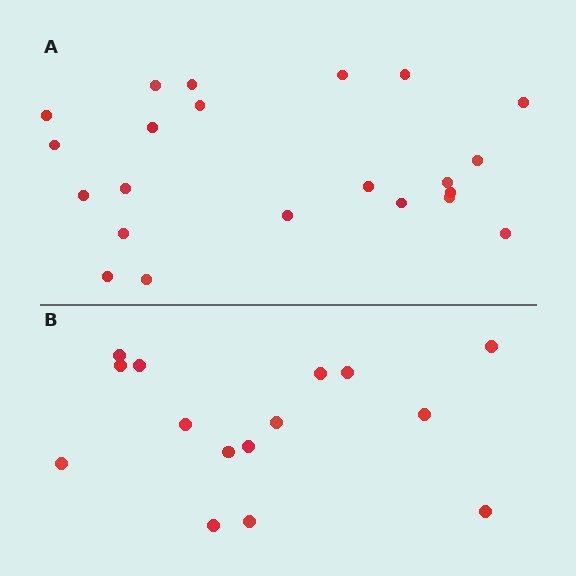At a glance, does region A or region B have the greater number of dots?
Region A (the top region) has more dots.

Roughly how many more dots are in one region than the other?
Region A has roughly 8 or so more dots than region B.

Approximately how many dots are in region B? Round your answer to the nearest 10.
About 20 dots. (The exact count is 15, which rounds to 20.)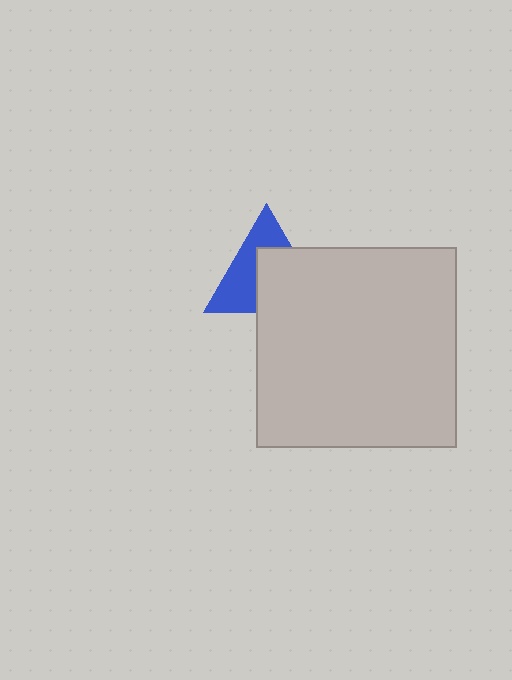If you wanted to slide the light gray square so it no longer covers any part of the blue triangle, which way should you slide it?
Slide it toward the lower-right — that is the most direct way to separate the two shapes.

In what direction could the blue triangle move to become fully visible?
The blue triangle could move toward the upper-left. That would shift it out from behind the light gray square entirely.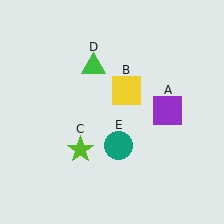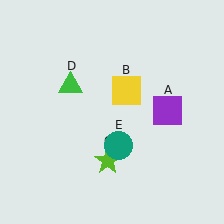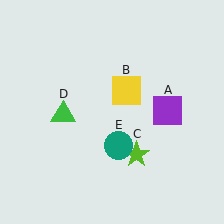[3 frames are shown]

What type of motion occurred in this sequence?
The lime star (object C), green triangle (object D) rotated counterclockwise around the center of the scene.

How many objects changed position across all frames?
2 objects changed position: lime star (object C), green triangle (object D).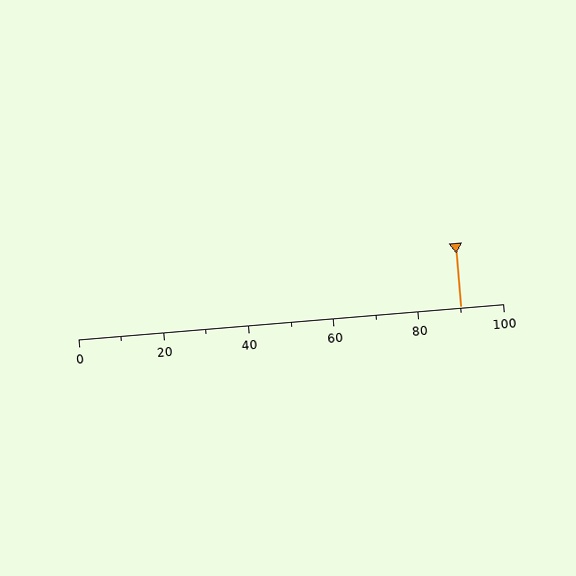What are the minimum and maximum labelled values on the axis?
The axis runs from 0 to 100.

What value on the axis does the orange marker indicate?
The marker indicates approximately 90.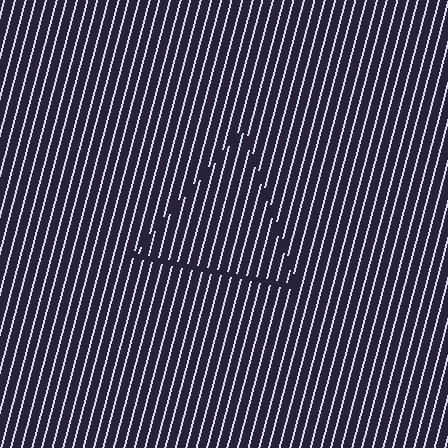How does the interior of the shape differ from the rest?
The interior of the shape contains the same grating, shifted by half a period — the contour is defined by the phase discontinuity where line-ends from the inner and outer gratings abut.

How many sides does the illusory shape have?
3 sides — the line-ends trace a triangle.